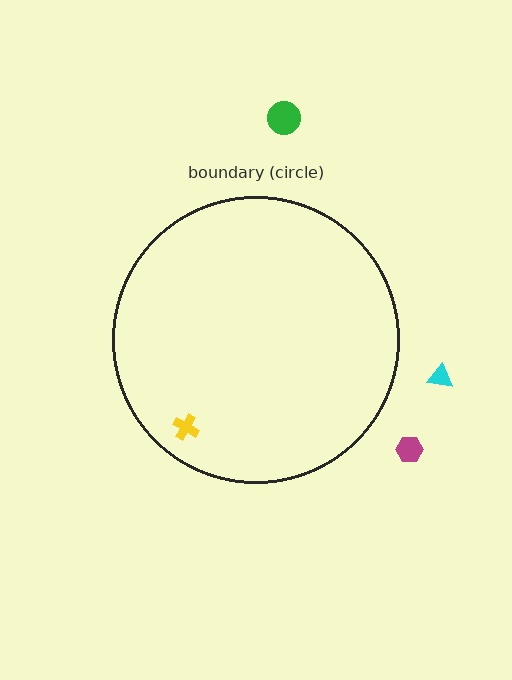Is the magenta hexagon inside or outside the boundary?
Outside.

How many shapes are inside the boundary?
1 inside, 3 outside.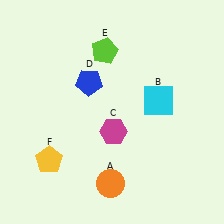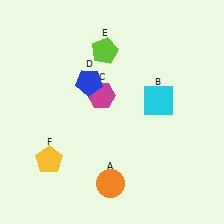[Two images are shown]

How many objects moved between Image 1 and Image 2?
1 object moved between the two images.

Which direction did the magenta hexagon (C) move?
The magenta hexagon (C) moved up.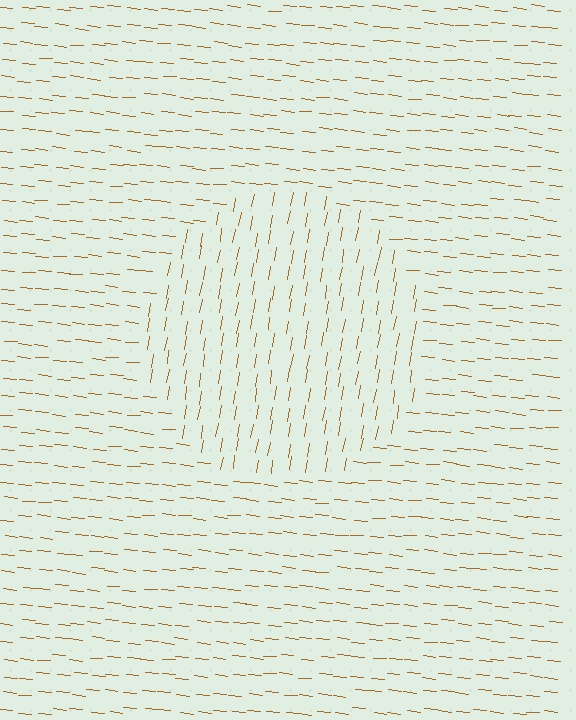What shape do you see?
I see a circle.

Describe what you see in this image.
The image is filled with small brown line segments. A circle region in the image has lines oriented differently from the surrounding lines, creating a visible texture boundary.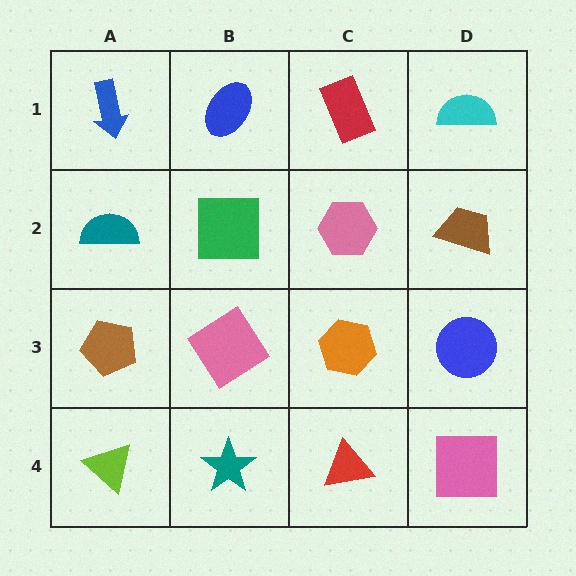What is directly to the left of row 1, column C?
A blue ellipse.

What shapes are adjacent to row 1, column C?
A pink hexagon (row 2, column C), a blue ellipse (row 1, column B), a cyan semicircle (row 1, column D).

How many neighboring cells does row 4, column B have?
3.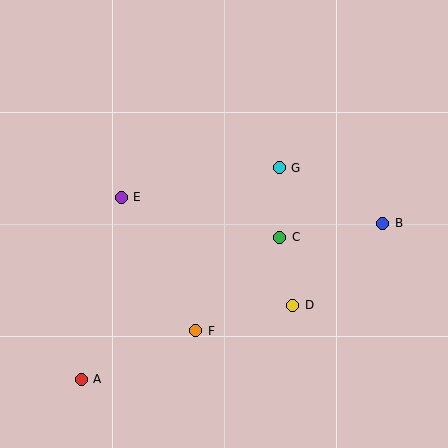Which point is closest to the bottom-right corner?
Point D is closest to the bottom-right corner.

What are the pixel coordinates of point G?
Point G is at (279, 168).